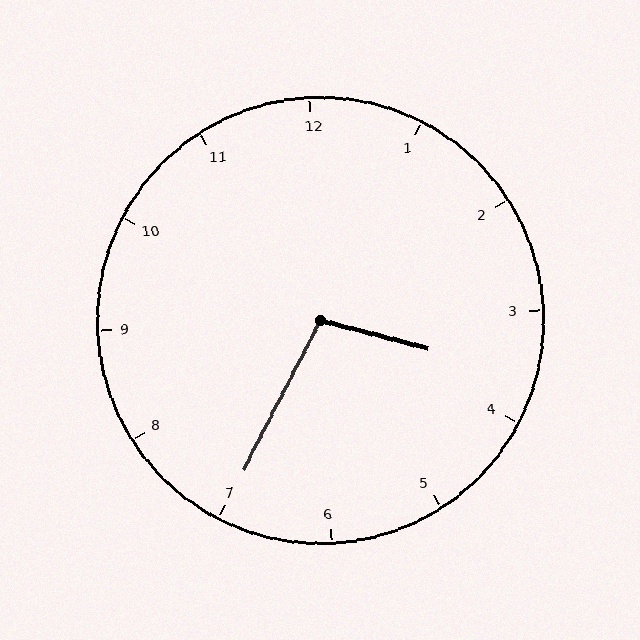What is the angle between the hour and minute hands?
Approximately 102 degrees.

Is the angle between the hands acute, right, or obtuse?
It is obtuse.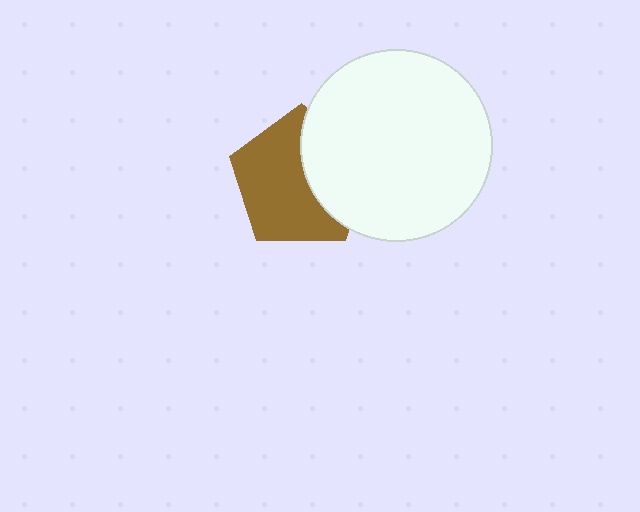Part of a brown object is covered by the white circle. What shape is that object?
It is a pentagon.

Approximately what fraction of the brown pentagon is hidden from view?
Roughly 38% of the brown pentagon is hidden behind the white circle.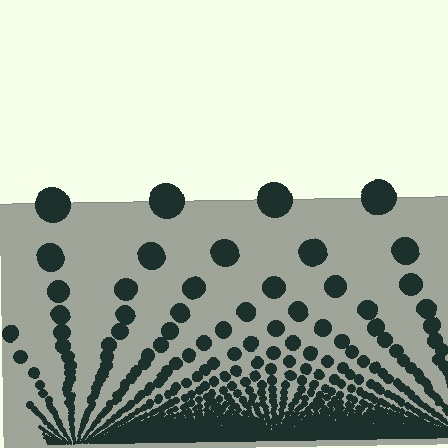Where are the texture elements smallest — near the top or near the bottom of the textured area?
Near the bottom.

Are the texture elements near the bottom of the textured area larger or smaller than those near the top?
Smaller. The gradient is inverted — elements near the bottom are smaller and denser.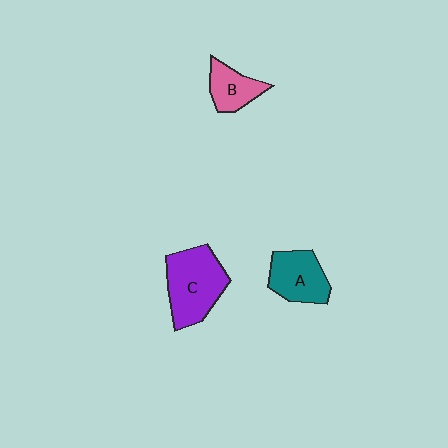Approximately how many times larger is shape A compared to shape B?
Approximately 1.4 times.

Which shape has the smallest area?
Shape B (pink).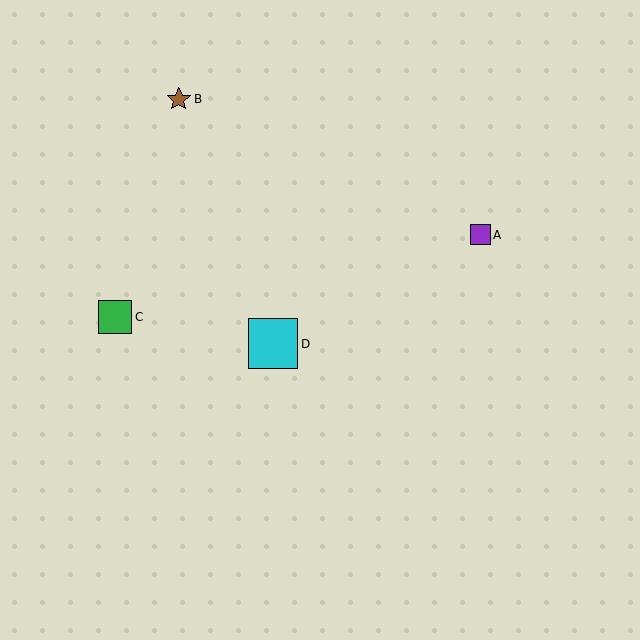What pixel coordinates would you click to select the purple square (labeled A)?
Click at (481, 235) to select the purple square A.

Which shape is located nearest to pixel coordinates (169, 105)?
The brown star (labeled B) at (179, 99) is nearest to that location.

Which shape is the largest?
The cyan square (labeled D) is the largest.